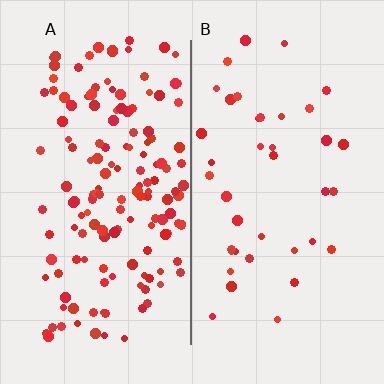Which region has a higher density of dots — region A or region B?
A (the left).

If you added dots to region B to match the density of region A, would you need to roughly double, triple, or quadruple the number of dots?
Approximately quadruple.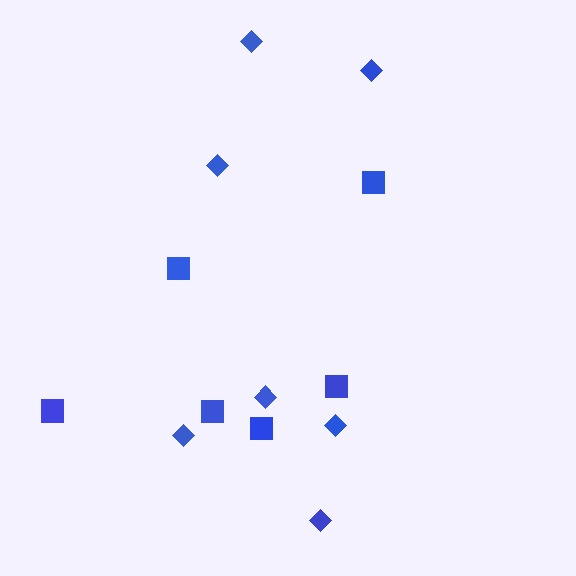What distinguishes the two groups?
There are 2 groups: one group of squares (6) and one group of diamonds (7).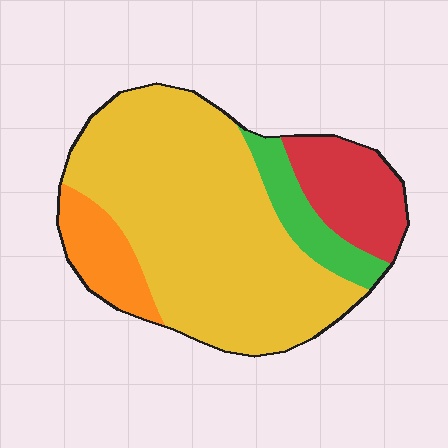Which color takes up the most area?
Yellow, at roughly 65%.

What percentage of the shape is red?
Red takes up less than a sixth of the shape.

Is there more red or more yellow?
Yellow.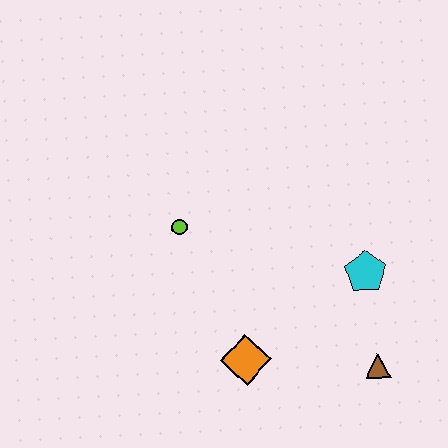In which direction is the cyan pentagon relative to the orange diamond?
The cyan pentagon is to the right of the orange diamond.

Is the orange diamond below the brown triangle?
No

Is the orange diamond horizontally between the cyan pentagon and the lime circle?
Yes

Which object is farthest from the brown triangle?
The lime circle is farthest from the brown triangle.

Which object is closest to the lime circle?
The orange diamond is closest to the lime circle.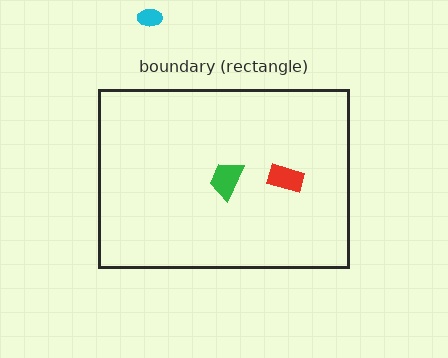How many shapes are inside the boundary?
2 inside, 1 outside.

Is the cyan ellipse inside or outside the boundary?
Outside.